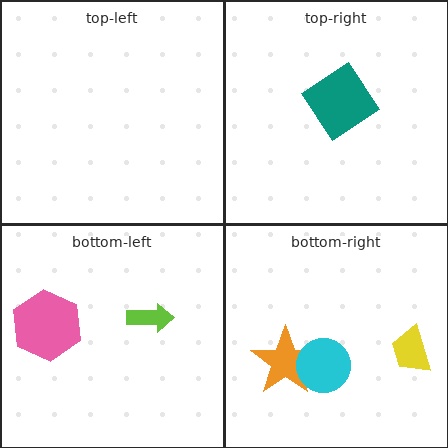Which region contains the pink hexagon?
The bottom-left region.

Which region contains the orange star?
The bottom-right region.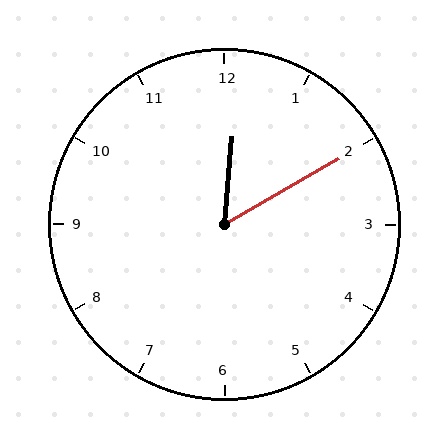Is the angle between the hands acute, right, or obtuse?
It is acute.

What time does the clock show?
12:10.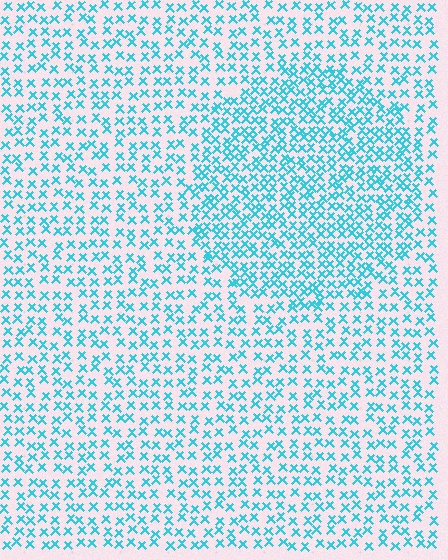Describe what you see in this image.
The image contains small cyan elements arranged at two different densities. A circle-shaped region is visible where the elements are more densely packed than the surrounding area.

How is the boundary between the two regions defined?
The boundary is defined by a change in element density (approximately 1.7x ratio). All elements are the same color, size, and shape.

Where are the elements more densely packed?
The elements are more densely packed inside the circle boundary.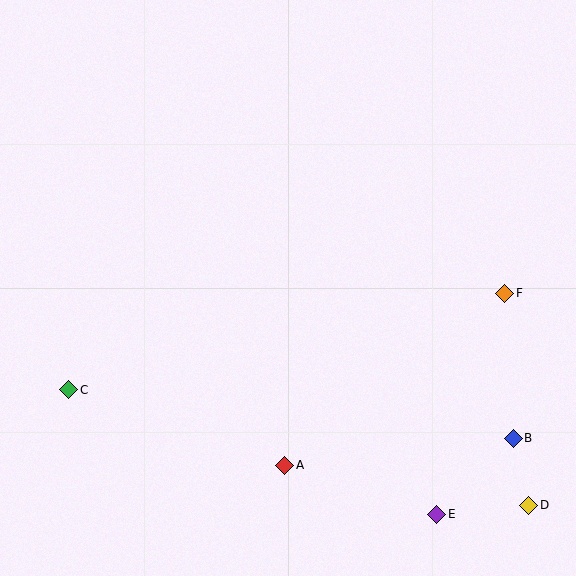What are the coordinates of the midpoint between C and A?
The midpoint between C and A is at (177, 427).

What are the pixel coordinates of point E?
Point E is at (437, 514).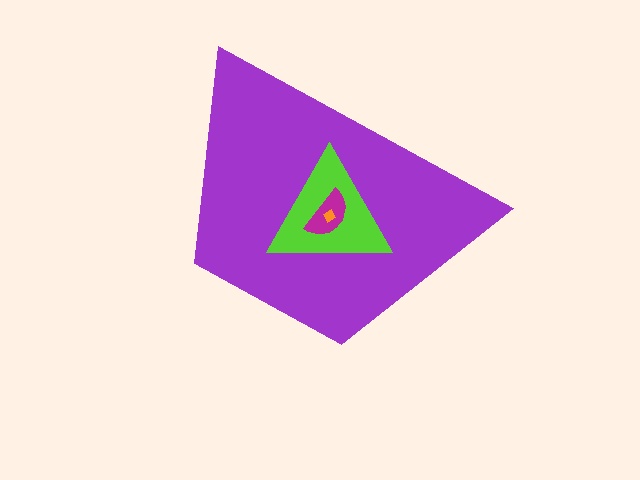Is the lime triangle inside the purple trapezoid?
Yes.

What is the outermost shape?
The purple trapezoid.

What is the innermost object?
The orange diamond.